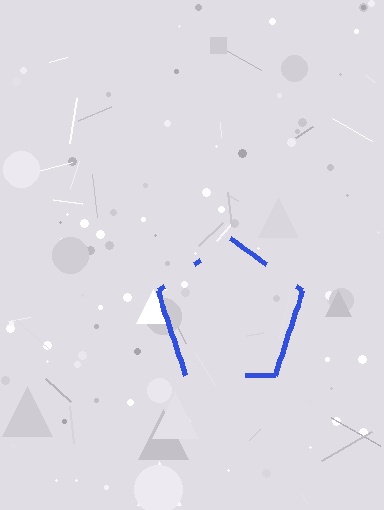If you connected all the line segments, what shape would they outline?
They would outline a pentagon.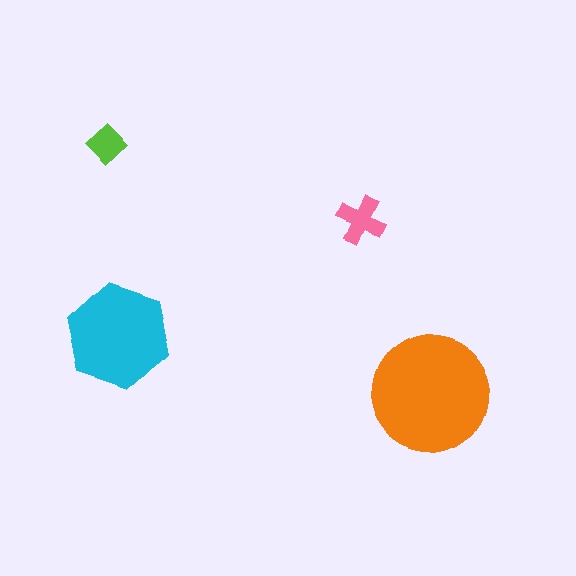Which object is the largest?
The orange circle.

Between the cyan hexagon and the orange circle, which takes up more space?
The orange circle.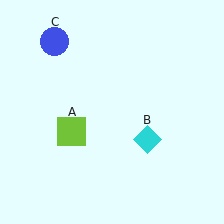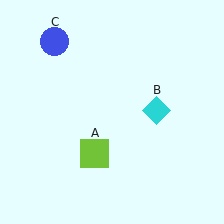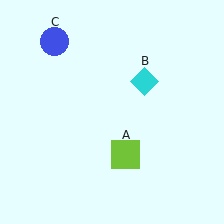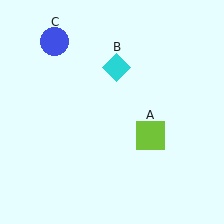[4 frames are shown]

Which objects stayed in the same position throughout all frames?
Blue circle (object C) remained stationary.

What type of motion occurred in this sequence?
The lime square (object A), cyan diamond (object B) rotated counterclockwise around the center of the scene.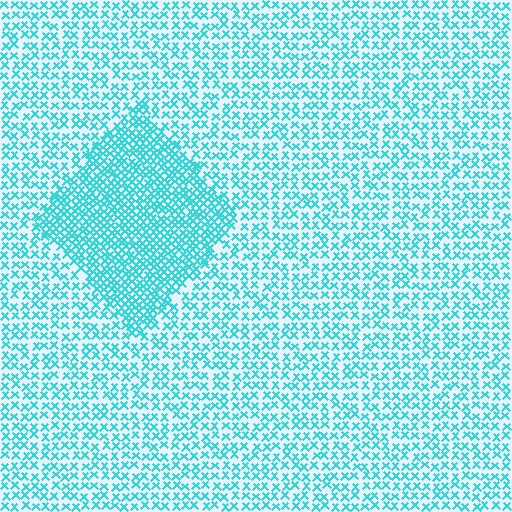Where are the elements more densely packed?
The elements are more densely packed inside the diamond boundary.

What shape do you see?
I see a diamond.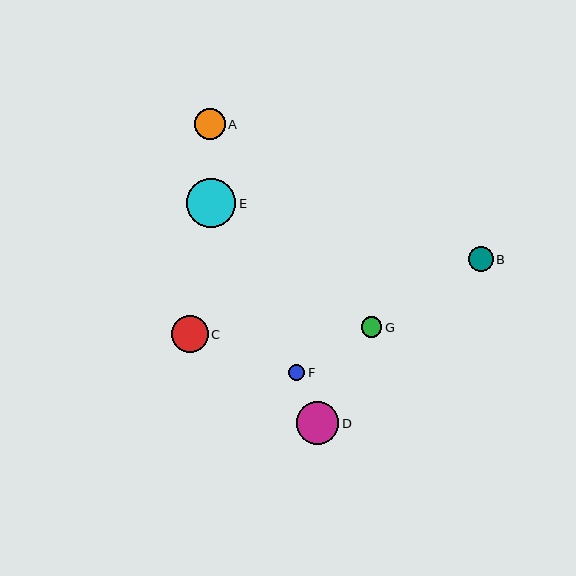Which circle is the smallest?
Circle F is the smallest with a size of approximately 16 pixels.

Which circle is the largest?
Circle E is the largest with a size of approximately 49 pixels.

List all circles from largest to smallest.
From largest to smallest: E, D, C, A, B, G, F.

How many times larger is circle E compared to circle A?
Circle E is approximately 1.6 times the size of circle A.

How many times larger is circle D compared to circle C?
Circle D is approximately 1.1 times the size of circle C.